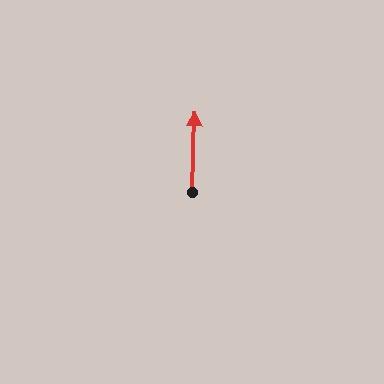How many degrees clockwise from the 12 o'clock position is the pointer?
Approximately 2 degrees.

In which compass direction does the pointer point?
North.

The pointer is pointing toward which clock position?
Roughly 12 o'clock.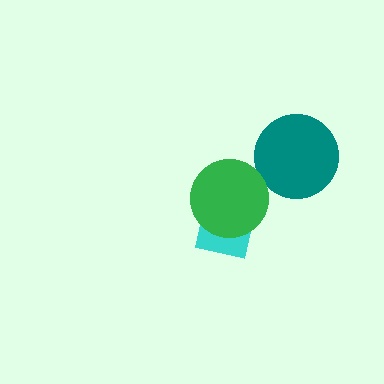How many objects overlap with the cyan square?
1 object overlaps with the cyan square.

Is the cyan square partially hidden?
Yes, it is partially covered by another shape.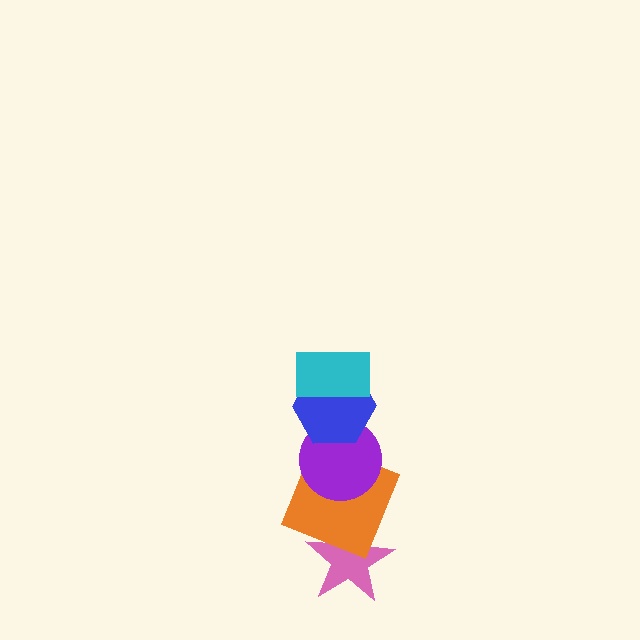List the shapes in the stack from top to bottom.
From top to bottom: the cyan rectangle, the blue hexagon, the purple circle, the orange square, the pink star.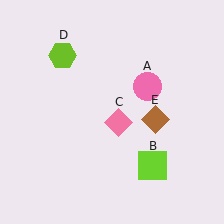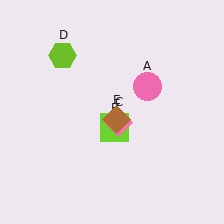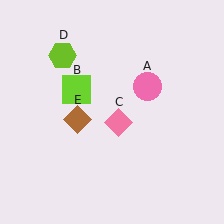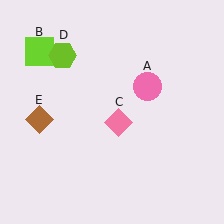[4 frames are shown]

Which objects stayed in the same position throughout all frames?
Pink circle (object A) and pink diamond (object C) and lime hexagon (object D) remained stationary.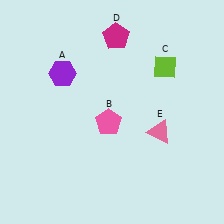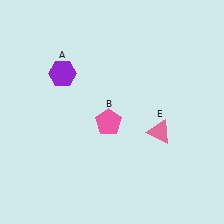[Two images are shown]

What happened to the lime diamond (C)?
The lime diamond (C) was removed in Image 2. It was in the top-right area of Image 1.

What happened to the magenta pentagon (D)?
The magenta pentagon (D) was removed in Image 2. It was in the top-right area of Image 1.